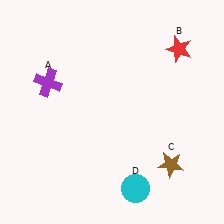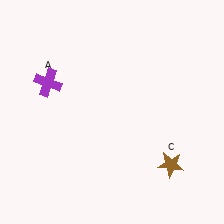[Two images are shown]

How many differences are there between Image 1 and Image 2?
There are 2 differences between the two images.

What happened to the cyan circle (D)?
The cyan circle (D) was removed in Image 2. It was in the bottom-right area of Image 1.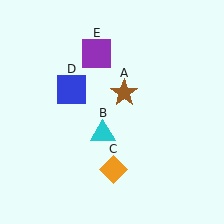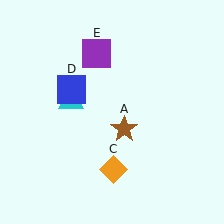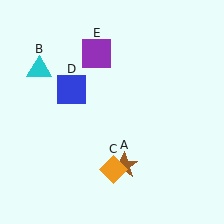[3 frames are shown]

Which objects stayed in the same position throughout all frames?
Orange diamond (object C) and blue square (object D) and purple square (object E) remained stationary.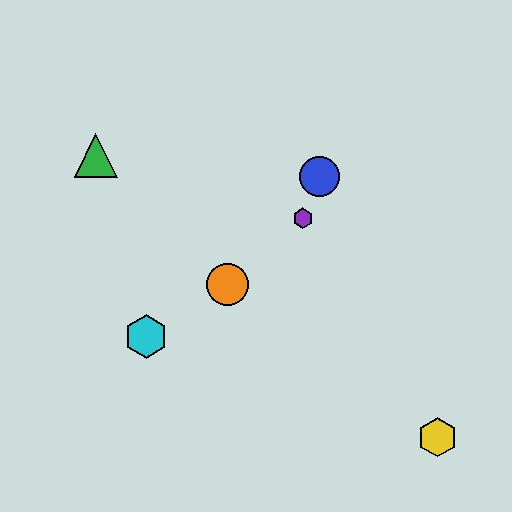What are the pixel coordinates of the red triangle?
The red triangle is at (320, 174).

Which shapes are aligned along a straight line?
The red triangle, the blue circle, the purple hexagon are aligned along a straight line.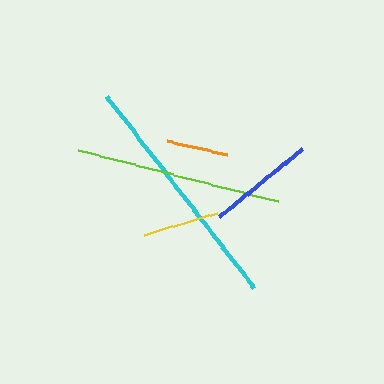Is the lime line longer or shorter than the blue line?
The lime line is longer than the blue line.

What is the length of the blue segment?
The blue segment is approximately 108 pixels long.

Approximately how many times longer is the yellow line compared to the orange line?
The yellow line is approximately 1.3 times the length of the orange line.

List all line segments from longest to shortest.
From longest to shortest: cyan, lime, blue, yellow, orange.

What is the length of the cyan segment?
The cyan segment is approximately 242 pixels long.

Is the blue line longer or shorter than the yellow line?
The blue line is longer than the yellow line.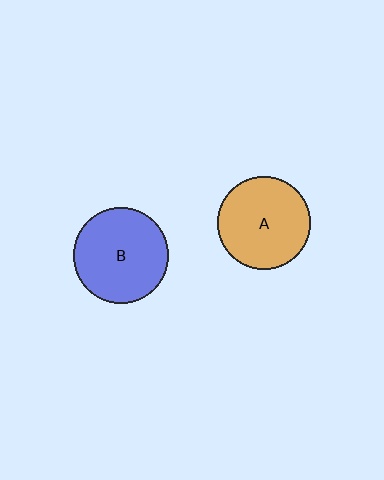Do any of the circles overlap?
No, none of the circles overlap.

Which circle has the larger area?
Circle B (blue).